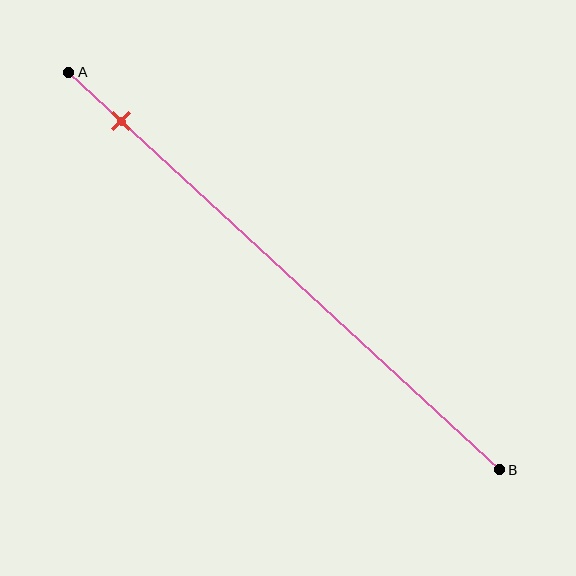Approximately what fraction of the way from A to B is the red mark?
The red mark is approximately 10% of the way from A to B.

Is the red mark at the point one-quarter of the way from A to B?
No, the mark is at about 10% from A, not at the 25% one-quarter point.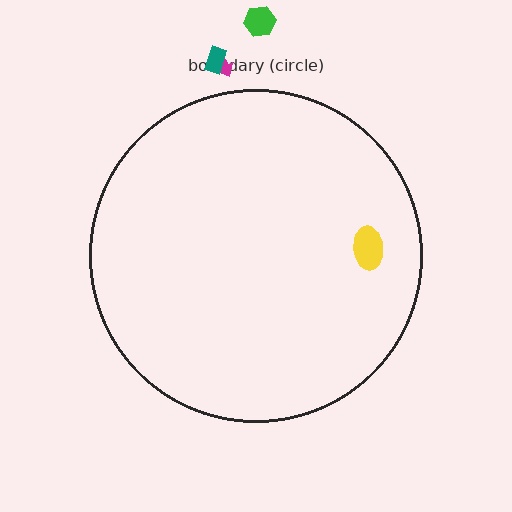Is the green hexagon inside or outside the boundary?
Outside.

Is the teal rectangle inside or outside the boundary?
Outside.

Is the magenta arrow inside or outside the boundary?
Outside.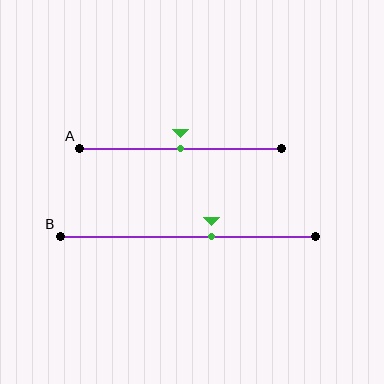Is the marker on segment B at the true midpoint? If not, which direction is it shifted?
No, the marker on segment B is shifted to the right by about 9% of the segment length.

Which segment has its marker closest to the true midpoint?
Segment A has its marker closest to the true midpoint.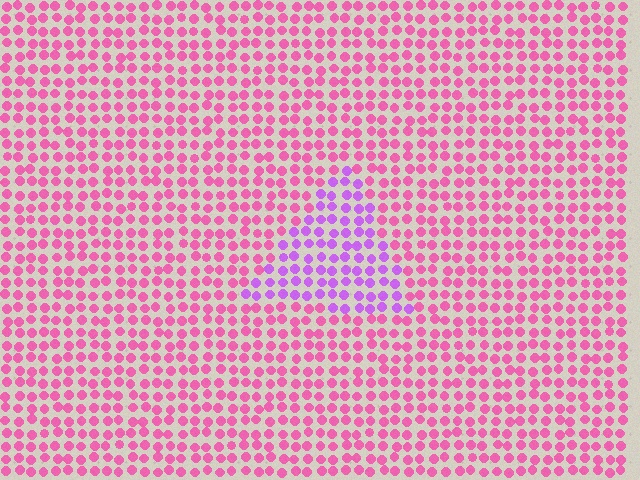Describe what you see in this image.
The image is filled with small pink elements in a uniform arrangement. A triangle-shaped region is visible where the elements are tinted to a slightly different hue, forming a subtle color boundary.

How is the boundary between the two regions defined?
The boundary is defined purely by a slight shift in hue (about 43 degrees). Spacing, size, and orientation are identical on both sides.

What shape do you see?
I see a triangle.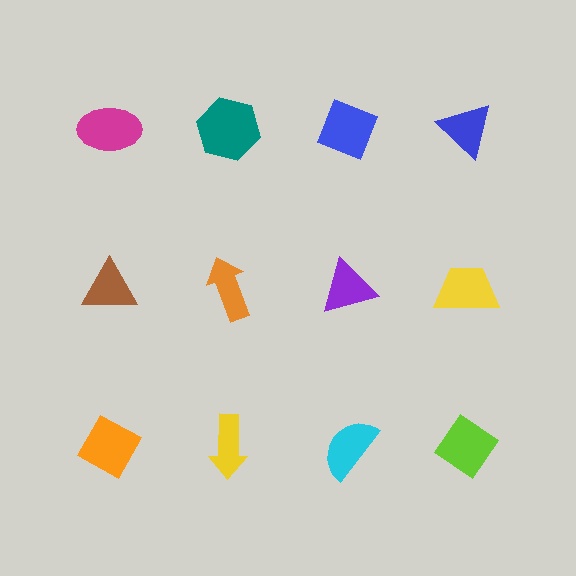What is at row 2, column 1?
A brown triangle.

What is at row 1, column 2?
A teal hexagon.